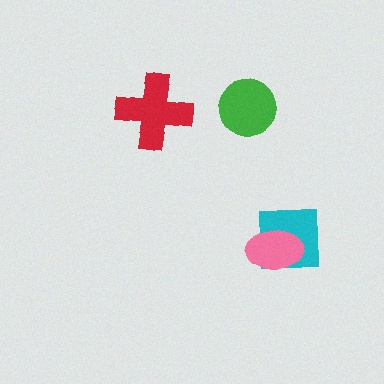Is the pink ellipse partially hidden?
No, no other shape covers it.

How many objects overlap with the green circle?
0 objects overlap with the green circle.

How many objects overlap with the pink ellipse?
1 object overlaps with the pink ellipse.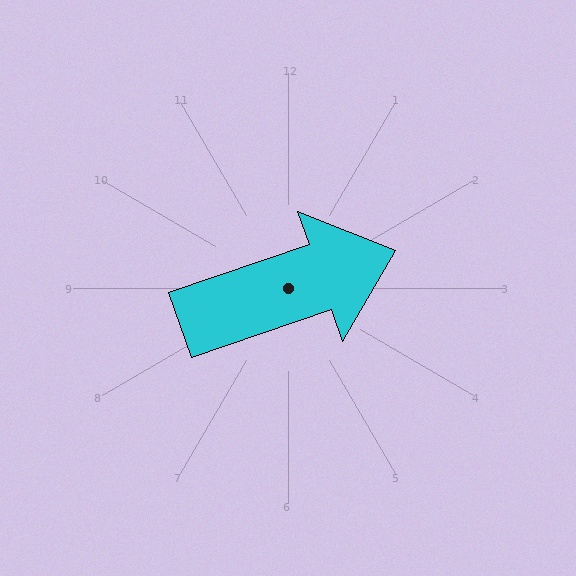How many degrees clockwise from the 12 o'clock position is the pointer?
Approximately 71 degrees.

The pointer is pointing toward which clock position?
Roughly 2 o'clock.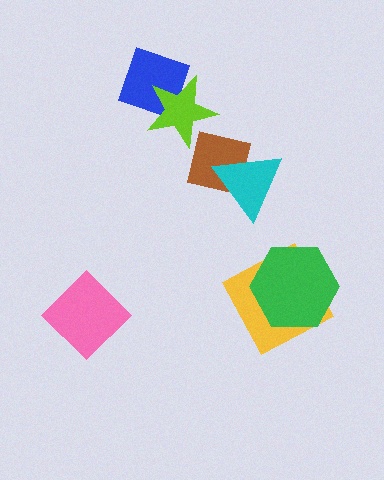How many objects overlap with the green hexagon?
1 object overlaps with the green hexagon.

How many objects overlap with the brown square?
2 objects overlap with the brown square.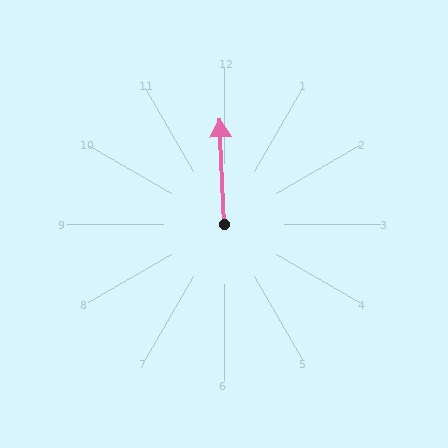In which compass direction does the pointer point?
North.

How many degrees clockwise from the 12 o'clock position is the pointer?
Approximately 358 degrees.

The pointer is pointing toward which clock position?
Roughly 12 o'clock.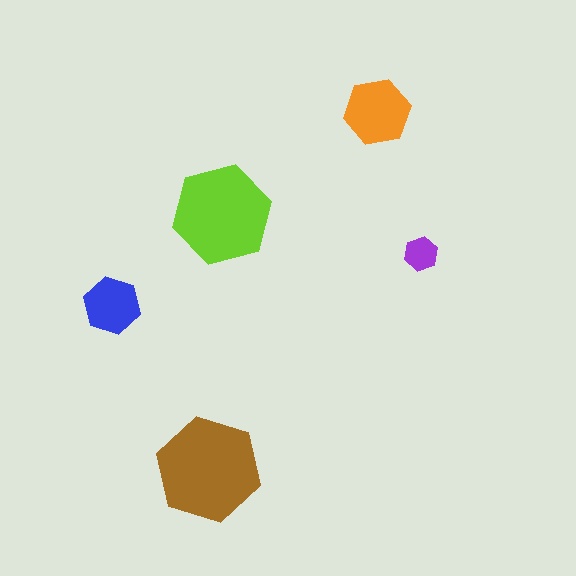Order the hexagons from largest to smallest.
the brown one, the lime one, the orange one, the blue one, the purple one.